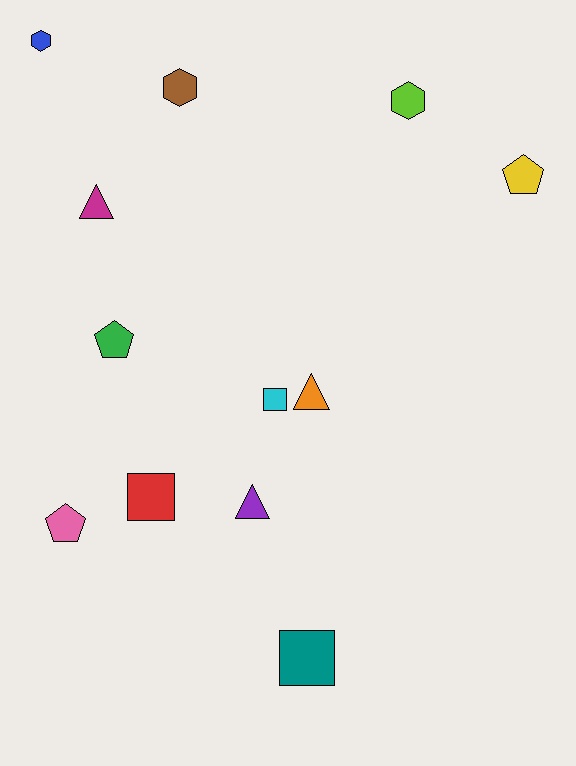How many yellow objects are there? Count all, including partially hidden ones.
There is 1 yellow object.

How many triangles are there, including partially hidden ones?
There are 3 triangles.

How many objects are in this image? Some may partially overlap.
There are 12 objects.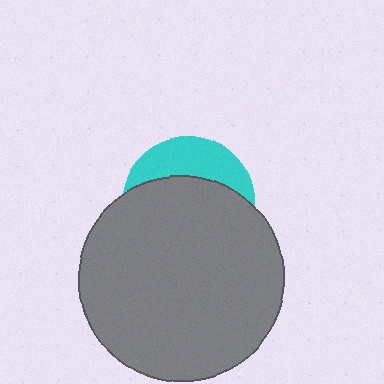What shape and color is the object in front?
The object in front is a gray circle.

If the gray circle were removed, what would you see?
You would see the complete cyan circle.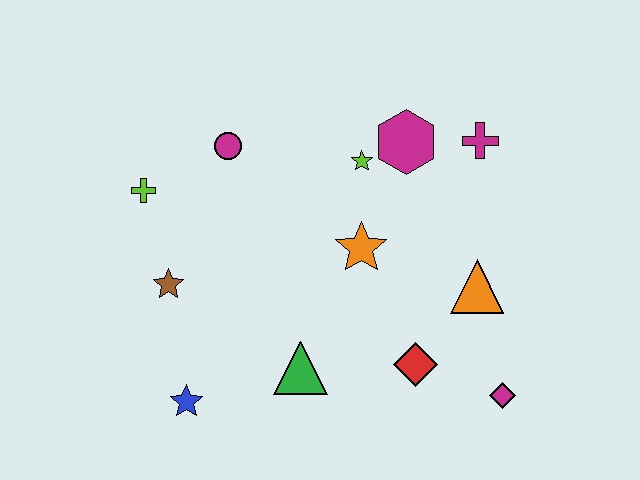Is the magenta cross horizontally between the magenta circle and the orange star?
No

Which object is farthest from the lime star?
The blue star is farthest from the lime star.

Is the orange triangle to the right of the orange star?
Yes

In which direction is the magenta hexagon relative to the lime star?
The magenta hexagon is to the right of the lime star.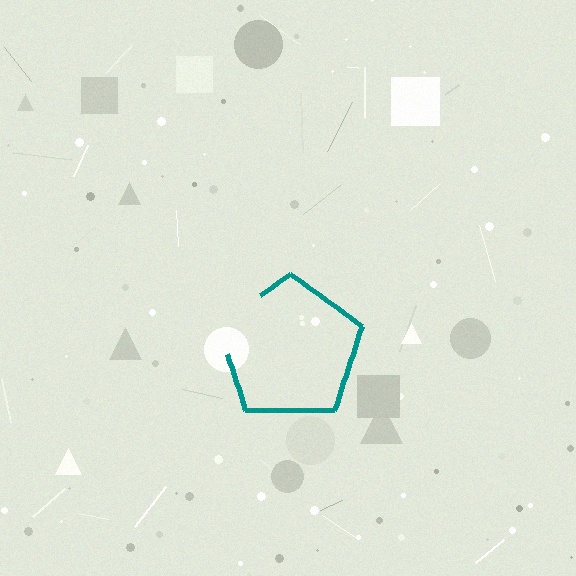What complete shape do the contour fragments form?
The contour fragments form a pentagon.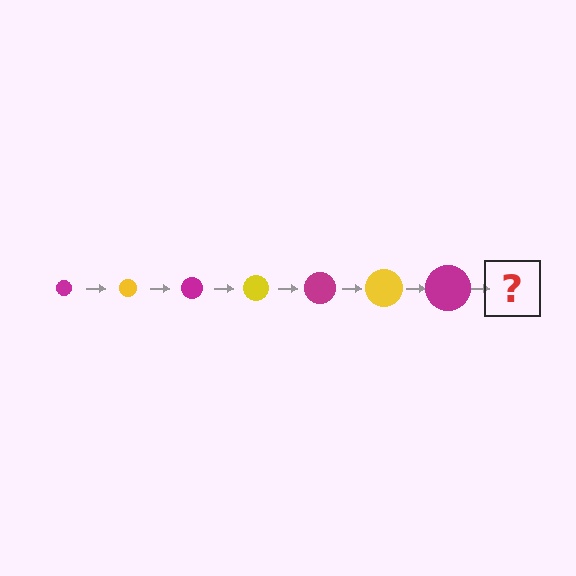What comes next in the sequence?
The next element should be a yellow circle, larger than the previous one.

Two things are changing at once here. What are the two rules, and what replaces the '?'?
The two rules are that the circle grows larger each step and the color cycles through magenta and yellow. The '?' should be a yellow circle, larger than the previous one.